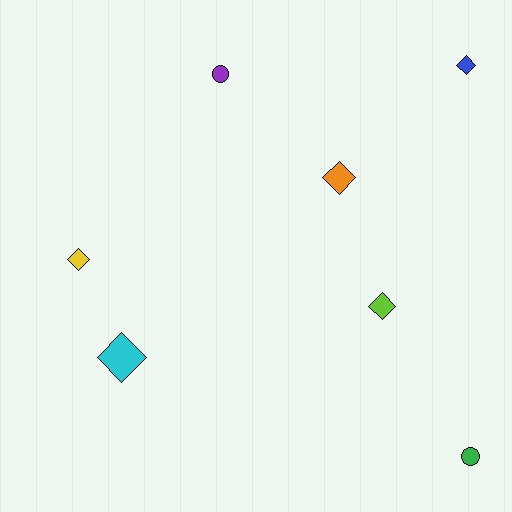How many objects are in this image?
There are 7 objects.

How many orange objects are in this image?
There is 1 orange object.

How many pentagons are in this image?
There are no pentagons.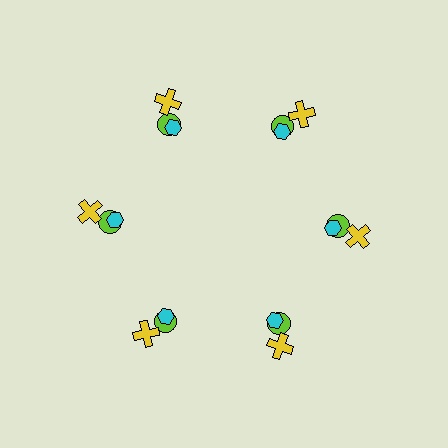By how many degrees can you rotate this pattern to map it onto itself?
The pattern maps onto itself every 60 degrees of rotation.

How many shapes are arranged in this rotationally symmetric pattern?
There are 18 shapes, arranged in 6 groups of 3.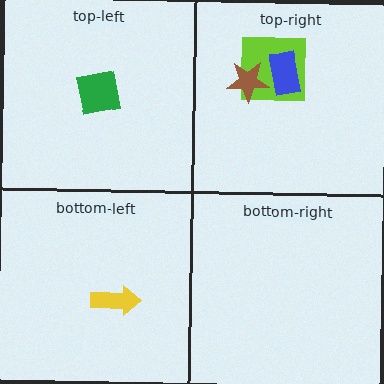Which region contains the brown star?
The top-right region.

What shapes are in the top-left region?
The green square.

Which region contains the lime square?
The top-right region.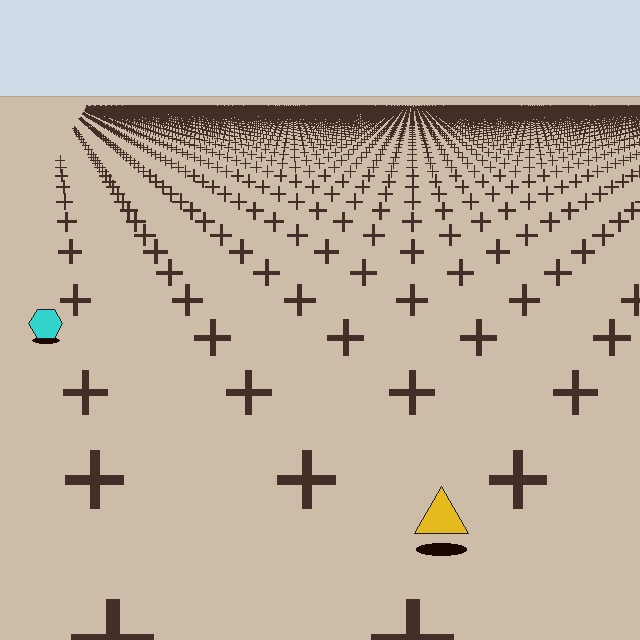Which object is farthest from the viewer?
The cyan hexagon is farthest from the viewer. It appears smaller and the ground texture around it is denser.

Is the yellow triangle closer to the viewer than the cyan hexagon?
Yes. The yellow triangle is closer — you can tell from the texture gradient: the ground texture is coarser near it.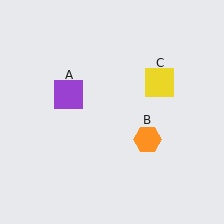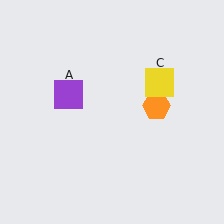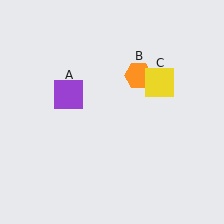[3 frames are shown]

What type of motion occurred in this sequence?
The orange hexagon (object B) rotated counterclockwise around the center of the scene.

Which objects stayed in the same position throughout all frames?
Purple square (object A) and yellow square (object C) remained stationary.